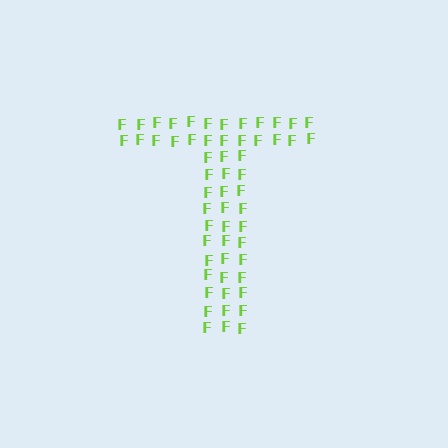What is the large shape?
The large shape is the letter T.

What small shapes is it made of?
It is made of small letter F's.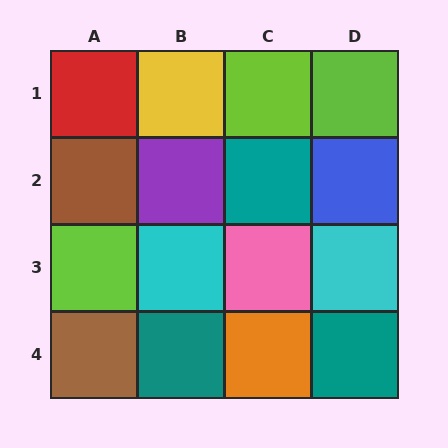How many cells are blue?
1 cell is blue.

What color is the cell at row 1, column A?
Red.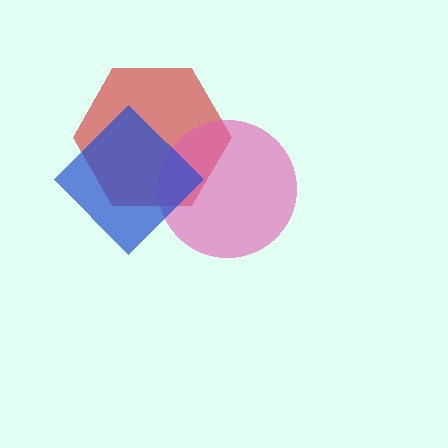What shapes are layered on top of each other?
The layered shapes are: a red hexagon, a pink circle, a blue diamond.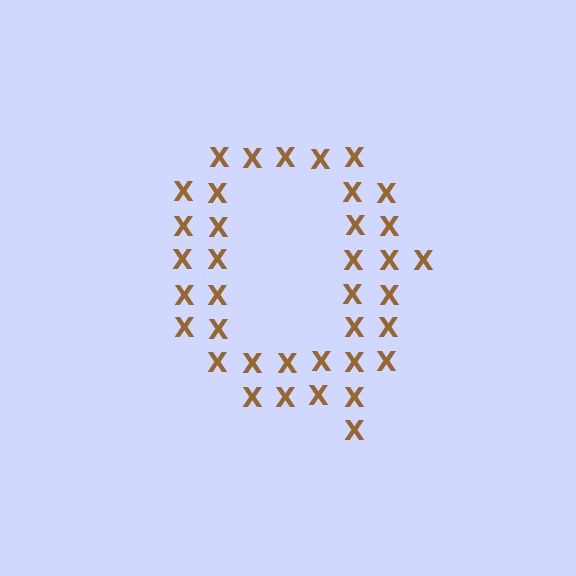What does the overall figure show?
The overall figure shows the letter Q.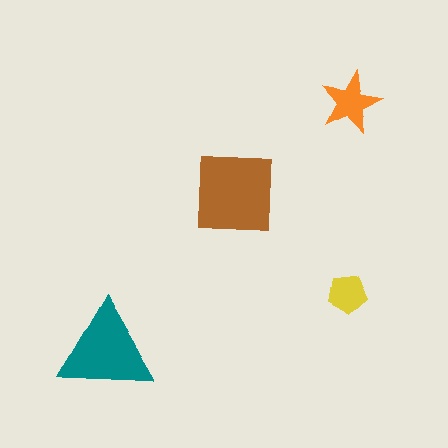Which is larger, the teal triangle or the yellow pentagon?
The teal triangle.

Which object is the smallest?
The yellow pentagon.